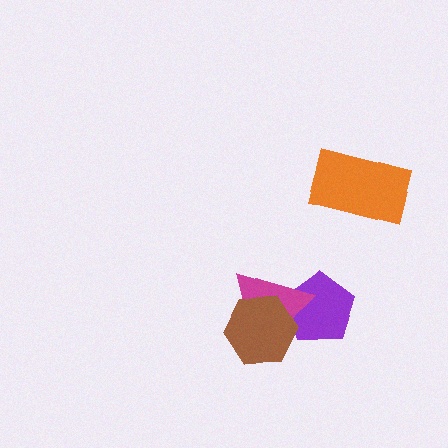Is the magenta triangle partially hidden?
Yes, it is partially covered by another shape.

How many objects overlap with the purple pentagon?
2 objects overlap with the purple pentagon.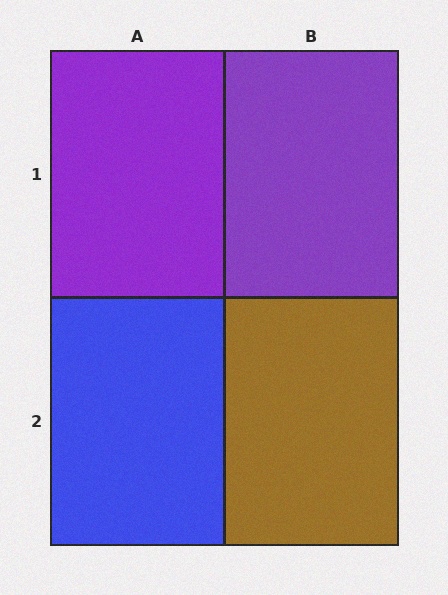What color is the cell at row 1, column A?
Purple.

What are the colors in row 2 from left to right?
Blue, brown.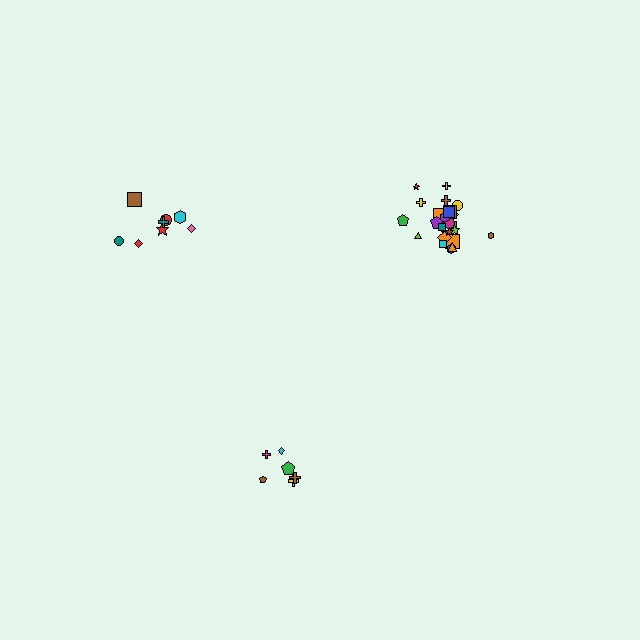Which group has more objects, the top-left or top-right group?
The top-right group.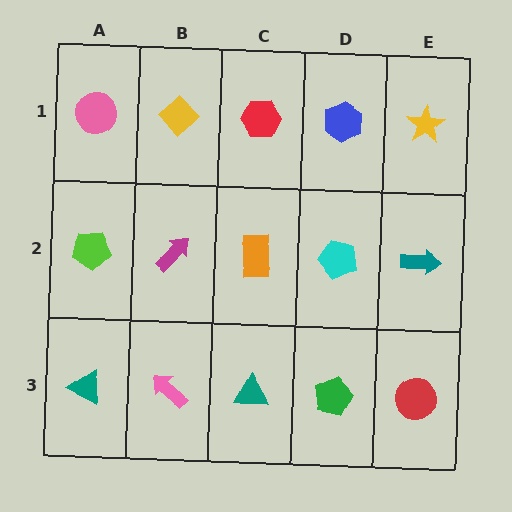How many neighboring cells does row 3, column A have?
2.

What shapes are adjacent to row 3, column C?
An orange rectangle (row 2, column C), a pink arrow (row 3, column B), a green pentagon (row 3, column D).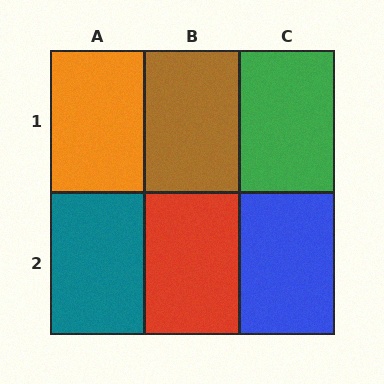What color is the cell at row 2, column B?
Red.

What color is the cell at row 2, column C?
Blue.